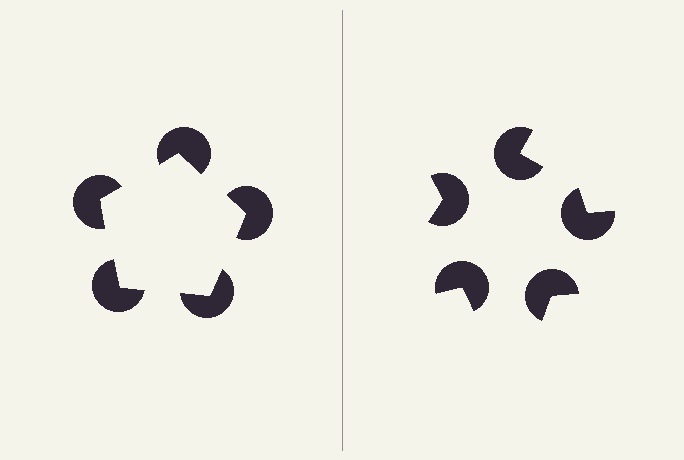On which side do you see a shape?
An illusory pentagon appears on the left side. On the right side the wedge cuts are rotated, so no coherent shape forms.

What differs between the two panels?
The pac-man discs are positioned identically on both sides; only the wedge orientations differ. On the left they align to a pentagon; on the right they are misaligned.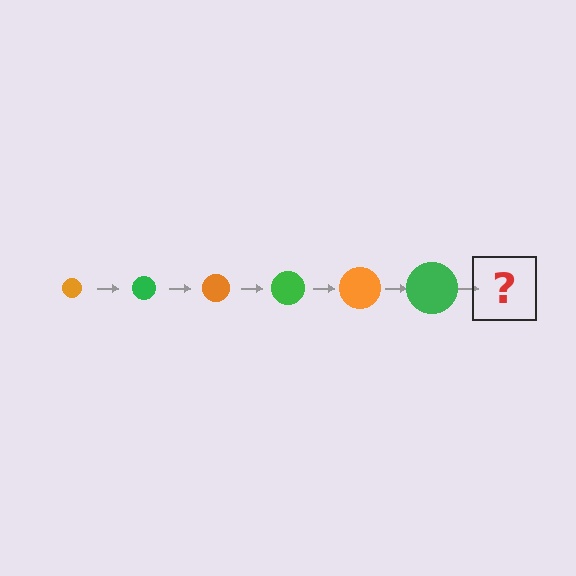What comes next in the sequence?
The next element should be an orange circle, larger than the previous one.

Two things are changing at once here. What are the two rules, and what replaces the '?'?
The two rules are that the circle grows larger each step and the color cycles through orange and green. The '?' should be an orange circle, larger than the previous one.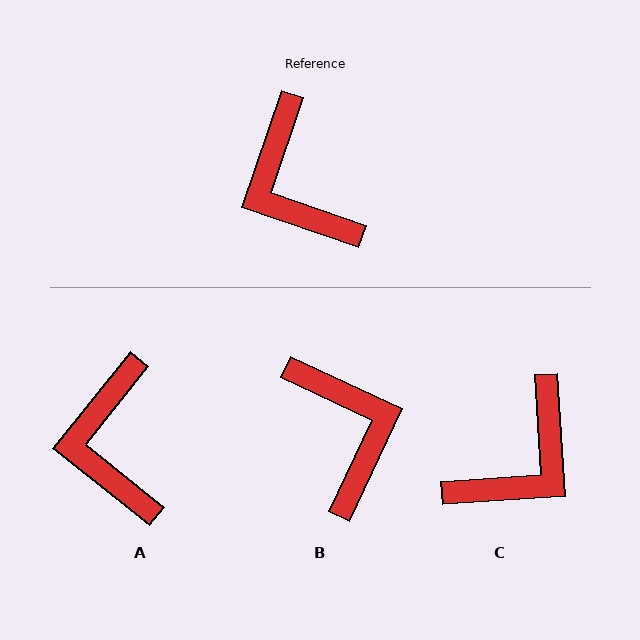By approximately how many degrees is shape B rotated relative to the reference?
Approximately 174 degrees counter-clockwise.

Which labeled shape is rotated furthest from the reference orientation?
B, about 174 degrees away.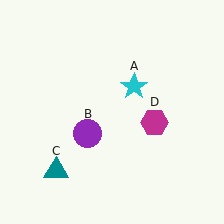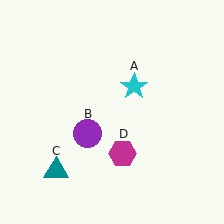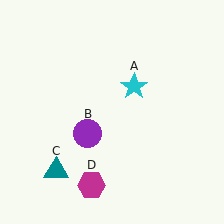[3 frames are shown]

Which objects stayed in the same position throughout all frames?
Cyan star (object A) and purple circle (object B) and teal triangle (object C) remained stationary.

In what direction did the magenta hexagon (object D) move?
The magenta hexagon (object D) moved down and to the left.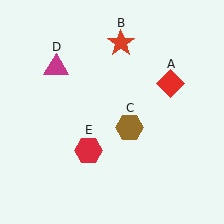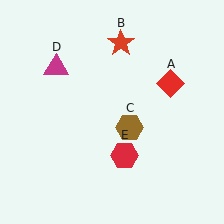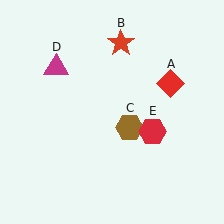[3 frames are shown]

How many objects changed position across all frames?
1 object changed position: red hexagon (object E).